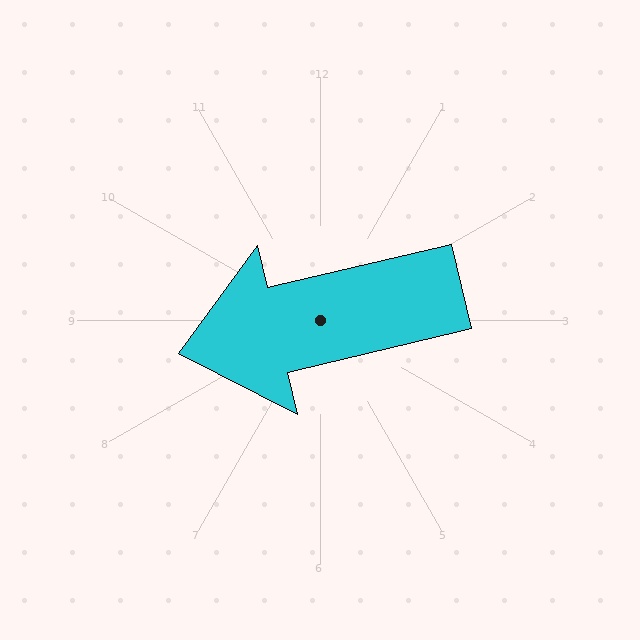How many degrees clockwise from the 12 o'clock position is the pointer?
Approximately 257 degrees.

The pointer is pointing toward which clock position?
Roughly 9 o'clock.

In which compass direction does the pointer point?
West.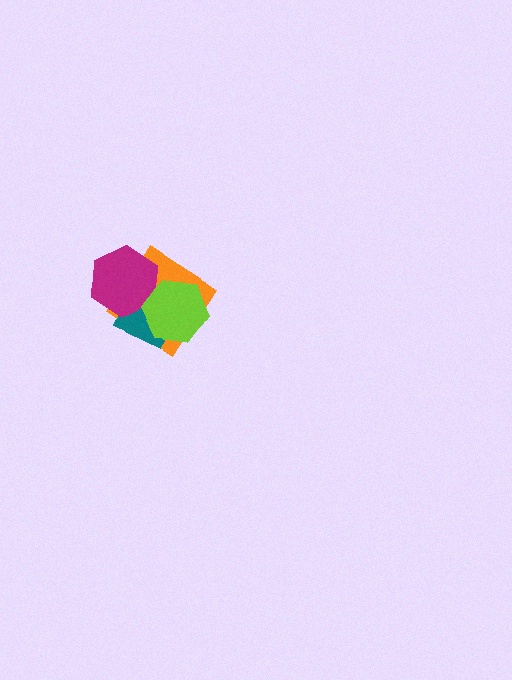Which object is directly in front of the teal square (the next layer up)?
The magenta hexagon is directly in front of the teal square.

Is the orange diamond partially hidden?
Yes, it is partially covered by another shape.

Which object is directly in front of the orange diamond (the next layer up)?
The teal square is directly in front of the orange diamond.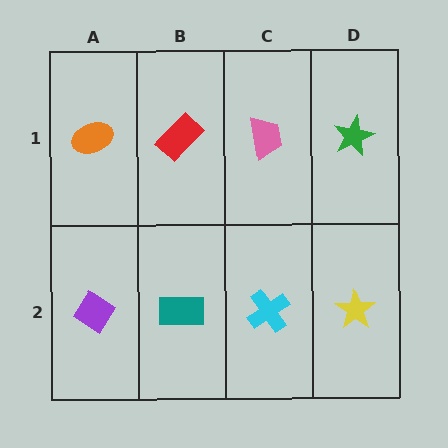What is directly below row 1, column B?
A teal rectangle.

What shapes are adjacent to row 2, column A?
An orange ellipse (row 1, column A), a teal rectangle (row 2, column B).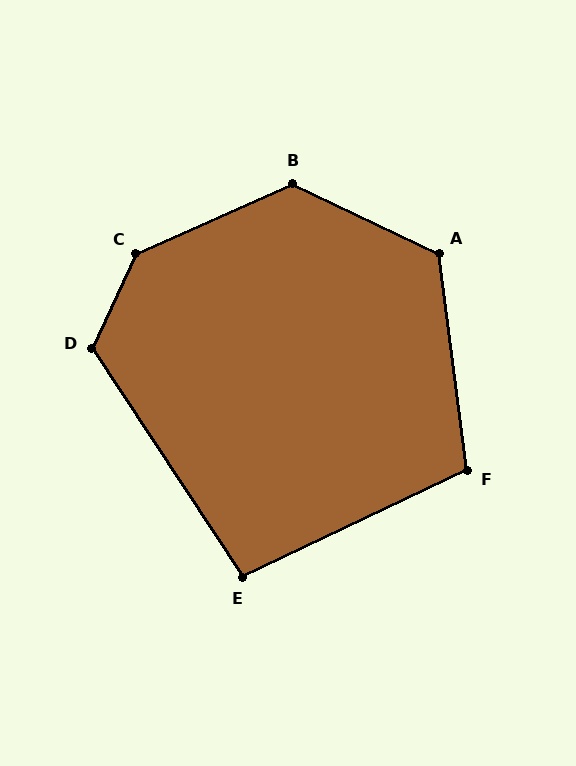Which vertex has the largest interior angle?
C, at approximately 139 degrees.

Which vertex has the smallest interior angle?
E, at approximately 98 degrees.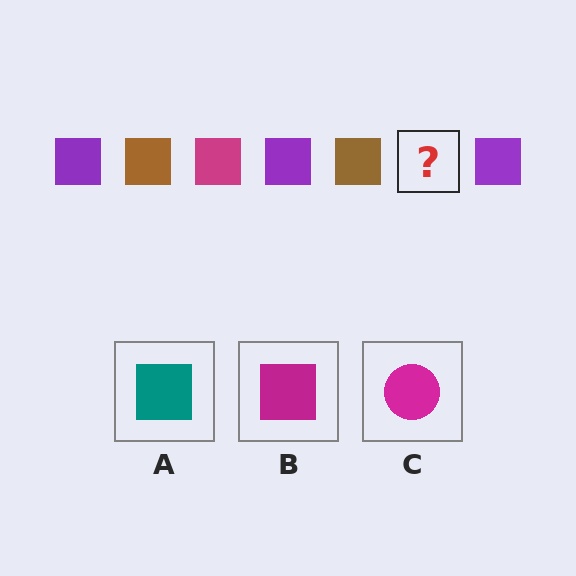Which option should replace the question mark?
Option B.